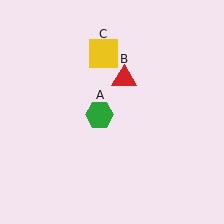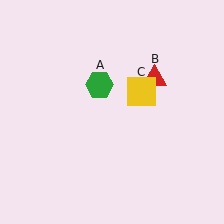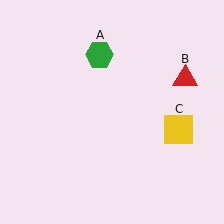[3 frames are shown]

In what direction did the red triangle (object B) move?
The red triangle (object B) moved right.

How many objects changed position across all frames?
3 objects changed position: green hexagon (object A), red triangle (object B), yellow square (object C).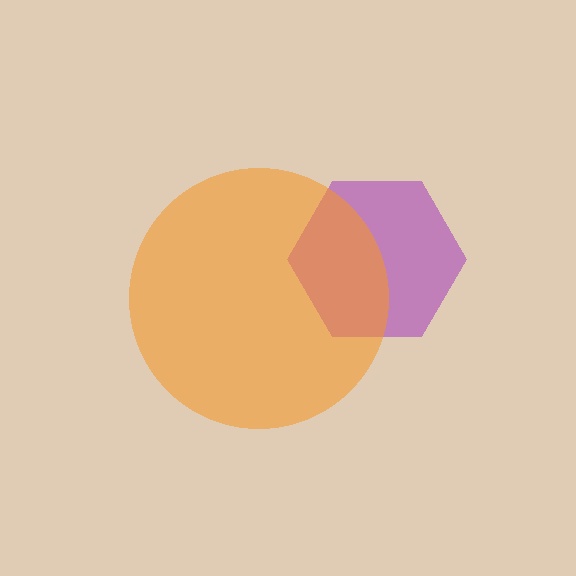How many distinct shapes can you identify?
There are 2 distinct shapes: a purple hexagon, an orange circle.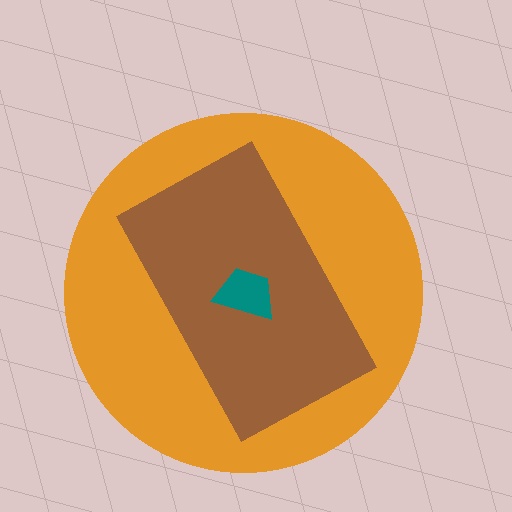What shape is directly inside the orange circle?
The brown rectangle.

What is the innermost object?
The teal trapezoid.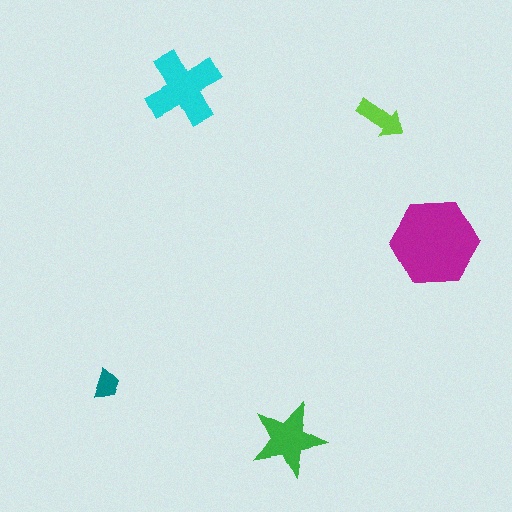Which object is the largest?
The magenta hexagon.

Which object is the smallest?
The teal trapezoid.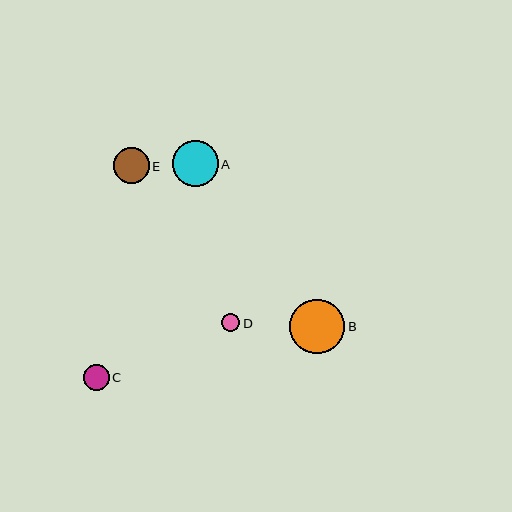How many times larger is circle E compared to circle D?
Circle E is approximately 2.0 times the size of circle D.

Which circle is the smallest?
Circle D is the smallest with a size of approximately 18 pixels.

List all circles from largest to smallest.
From largest to smallest: B, A, E, C, D.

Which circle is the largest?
Circle B is the largest with a size of approximately 55 pixels.